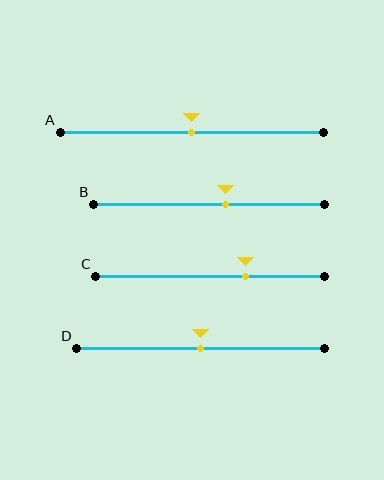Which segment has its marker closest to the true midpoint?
Segment A has its marker closest to the true midpoint.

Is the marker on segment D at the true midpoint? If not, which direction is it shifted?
Yes, the marker on segment D is at the true midpoint.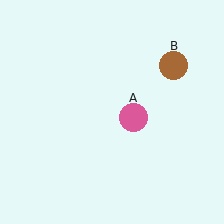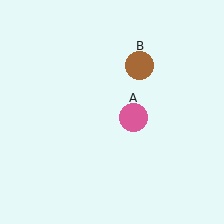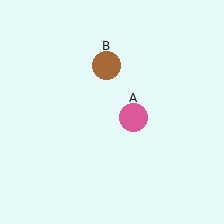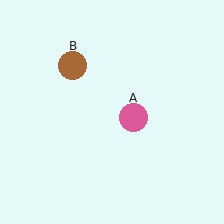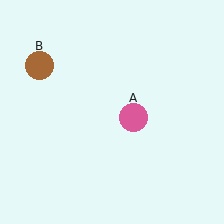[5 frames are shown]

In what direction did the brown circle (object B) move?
The brown circle (object B) moved left.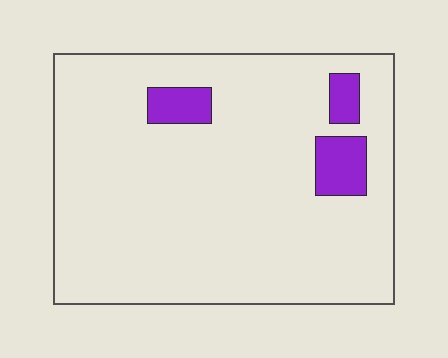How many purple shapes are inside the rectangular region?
3.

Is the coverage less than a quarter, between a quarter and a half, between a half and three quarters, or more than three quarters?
Less than a quarter.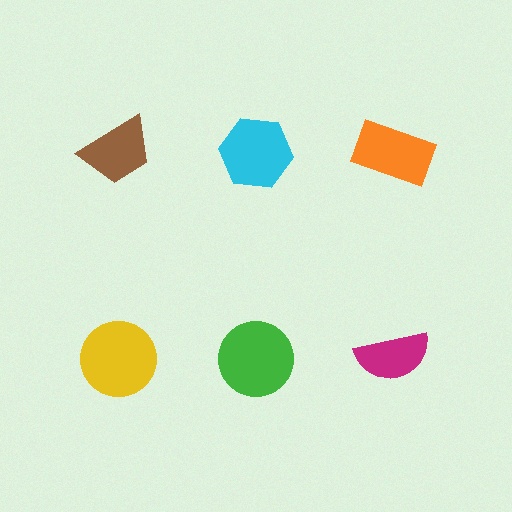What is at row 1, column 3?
An orange rectangle.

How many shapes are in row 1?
3 shapes.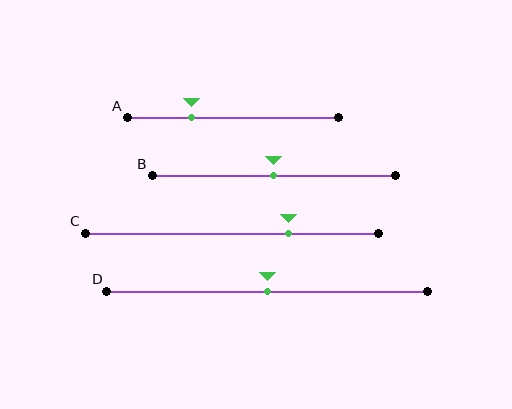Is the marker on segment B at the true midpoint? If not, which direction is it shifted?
Yes, the marker on segment B is at the true midpoint.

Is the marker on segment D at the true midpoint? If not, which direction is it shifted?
Yes, the marker on segment D is at the true midpoint.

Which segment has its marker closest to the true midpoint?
Segment B has its marker closest to the true midpoint.